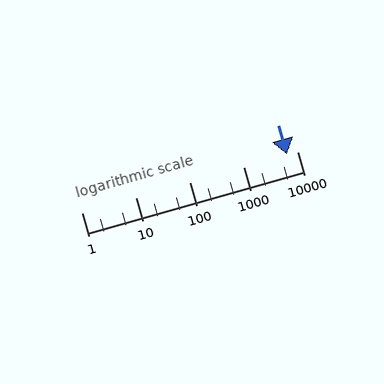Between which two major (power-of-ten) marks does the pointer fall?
The pointer is between 1000 and 10000.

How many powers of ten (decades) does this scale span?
The scale spans 4 decades, from 1 to 10000.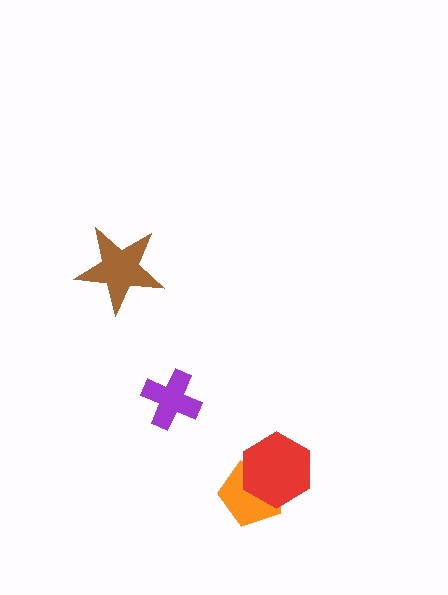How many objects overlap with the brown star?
0 objects overlap with the brown star.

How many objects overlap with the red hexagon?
1 object overlaps with the red hexagon.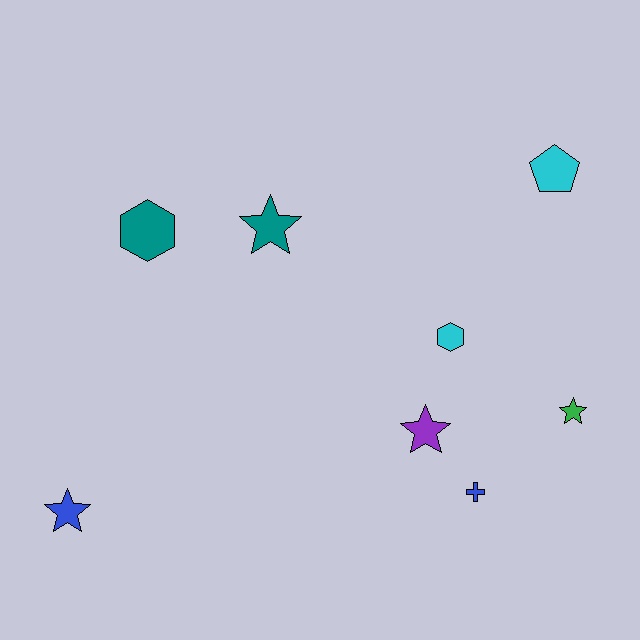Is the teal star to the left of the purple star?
Yes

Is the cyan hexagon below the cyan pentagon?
Yes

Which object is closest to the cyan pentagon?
The cyan hexagon is closest to the cyan pentagon.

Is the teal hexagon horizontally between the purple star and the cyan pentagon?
No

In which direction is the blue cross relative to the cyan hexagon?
The blue cross is below the cyan hexagon.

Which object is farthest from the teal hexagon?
The green star is farthest from the teal hexagon.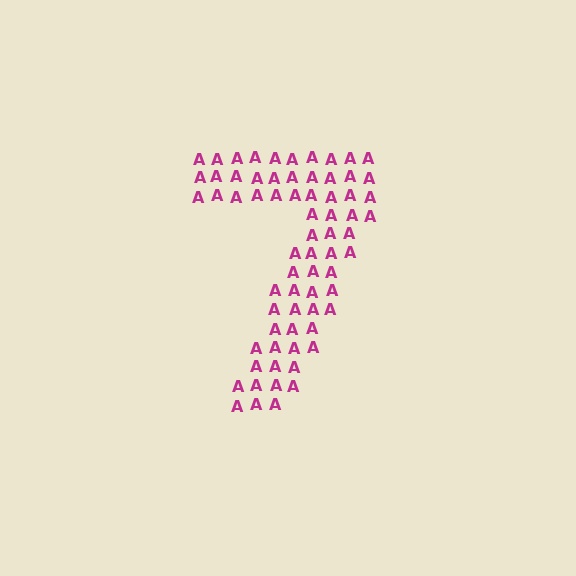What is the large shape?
The large shape is the digit 7.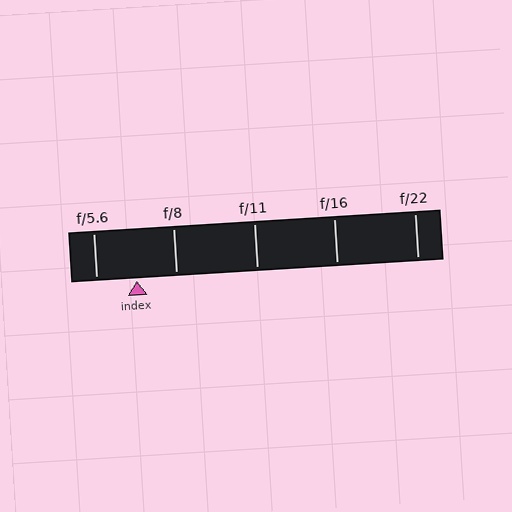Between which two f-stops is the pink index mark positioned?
The index mark is between f/5.6 and f/8.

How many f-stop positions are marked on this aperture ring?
There are 5 f-stop positions marked.